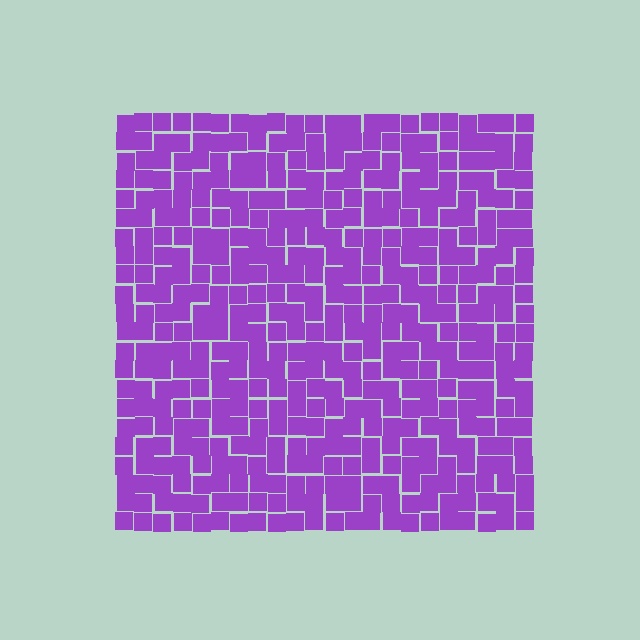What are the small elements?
The small elements are squares.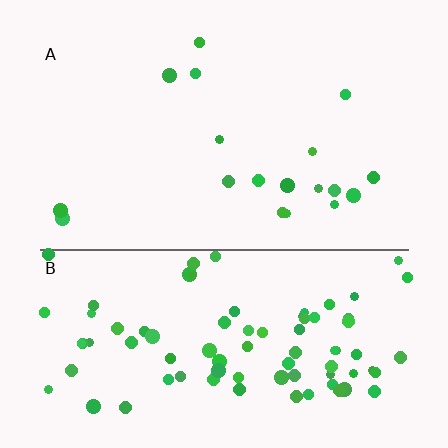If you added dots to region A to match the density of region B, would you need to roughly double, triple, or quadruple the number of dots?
Approximately quadruple.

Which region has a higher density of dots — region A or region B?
B (the bottom).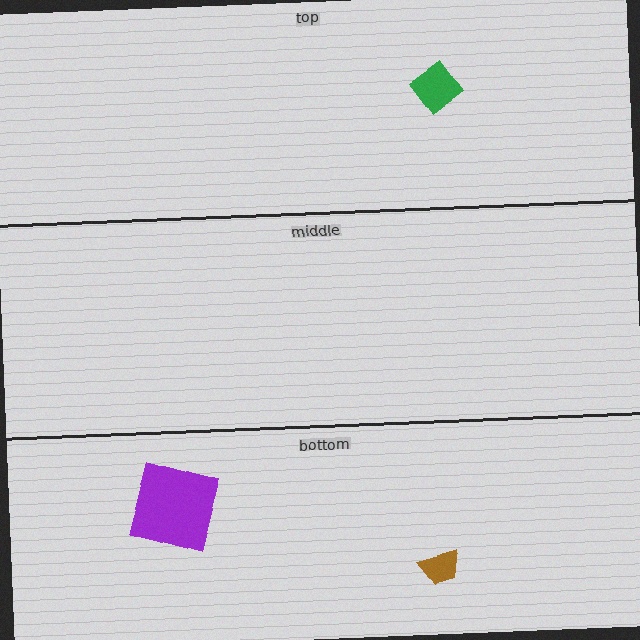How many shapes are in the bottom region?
2.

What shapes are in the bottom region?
The brown trapezoid, the purple square.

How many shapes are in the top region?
1.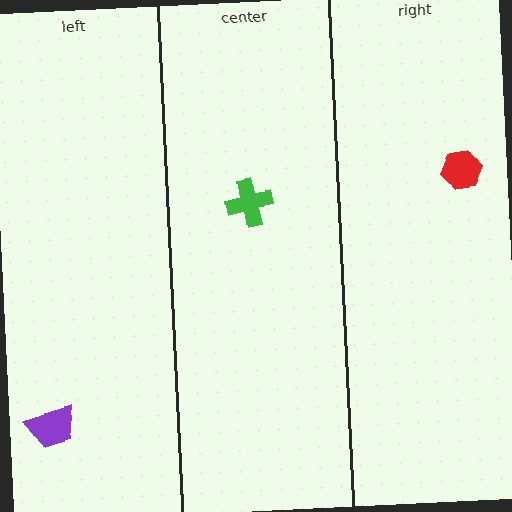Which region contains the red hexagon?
The right region.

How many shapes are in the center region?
1.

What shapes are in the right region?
The red hexagon.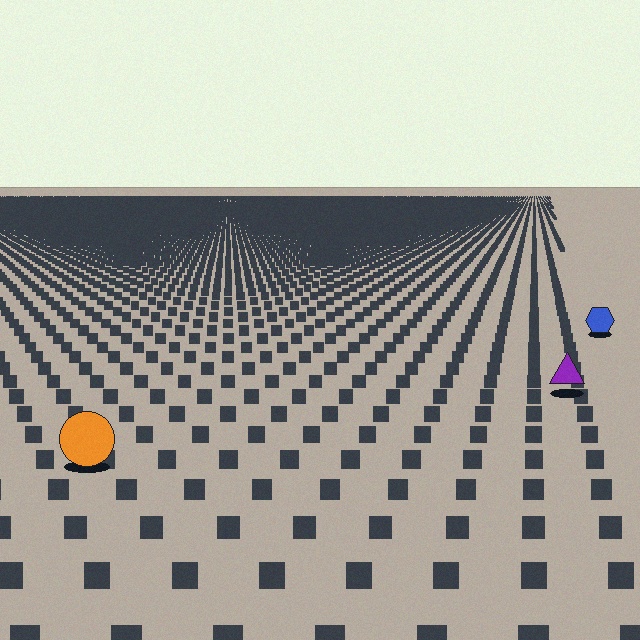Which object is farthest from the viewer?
The blue hexagon is farthest from the viewer. It appears smaller and the ground texture around it is denser.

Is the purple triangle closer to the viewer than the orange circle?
No. The orange circle is closer — you can tell from the texture gradient: the ground texture is coarser near it.